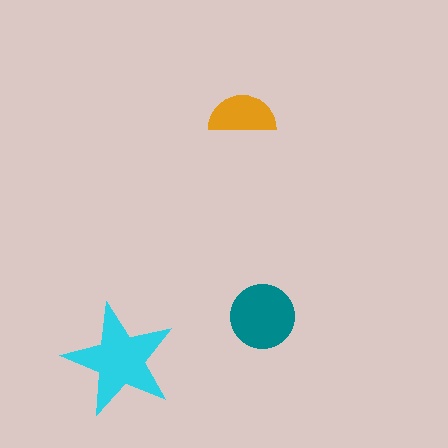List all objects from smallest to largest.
The orange semicircle, the teal circle, the cyan star.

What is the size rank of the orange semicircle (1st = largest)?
3rd.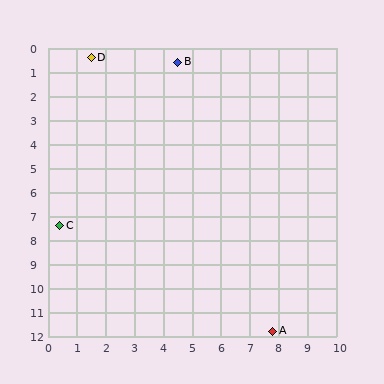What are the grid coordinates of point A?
Point A is at approximately (7.8, 11.8).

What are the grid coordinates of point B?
Point B is at approximately (4.5, 0.6).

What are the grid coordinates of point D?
Point D is at approximately (1.5, 0.4).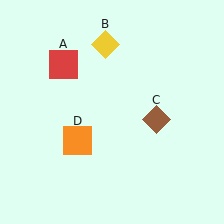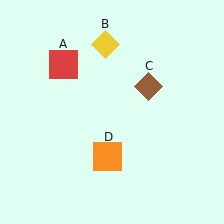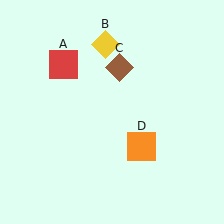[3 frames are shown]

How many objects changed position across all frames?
2 objects changed position: brown diamond (object C), orange square (object D).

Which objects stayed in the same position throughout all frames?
Red square (object A) and yellow diamond (object B) remained stationary.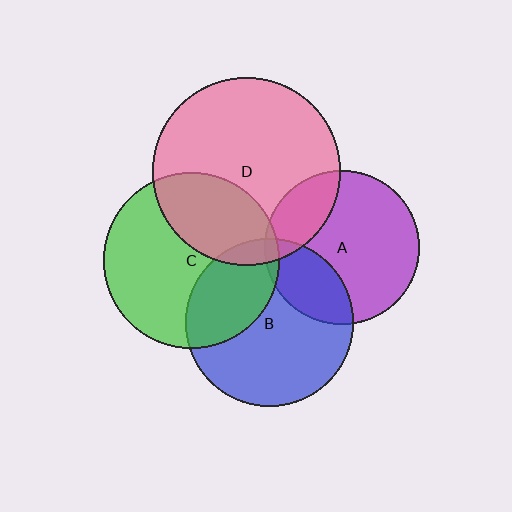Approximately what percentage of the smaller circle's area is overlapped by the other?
Approximately 5%.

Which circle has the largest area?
Circle D (pink).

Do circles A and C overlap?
Yes.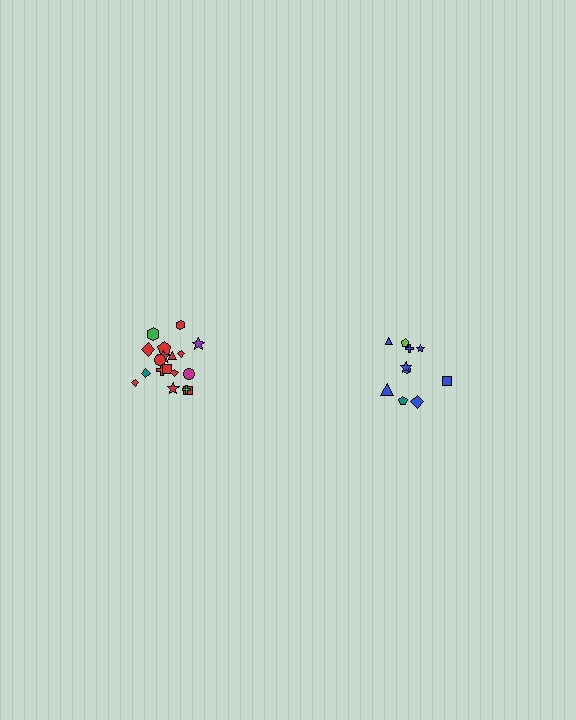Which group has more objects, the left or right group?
The left group.